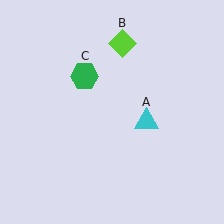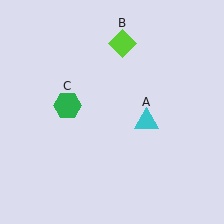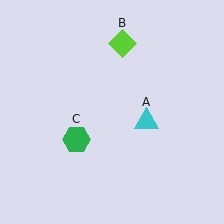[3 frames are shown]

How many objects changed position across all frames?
1 object changed position: green hexagon (object C).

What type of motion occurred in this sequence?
The green hexagon (object C) rotated counterclockwise around the center of the scene.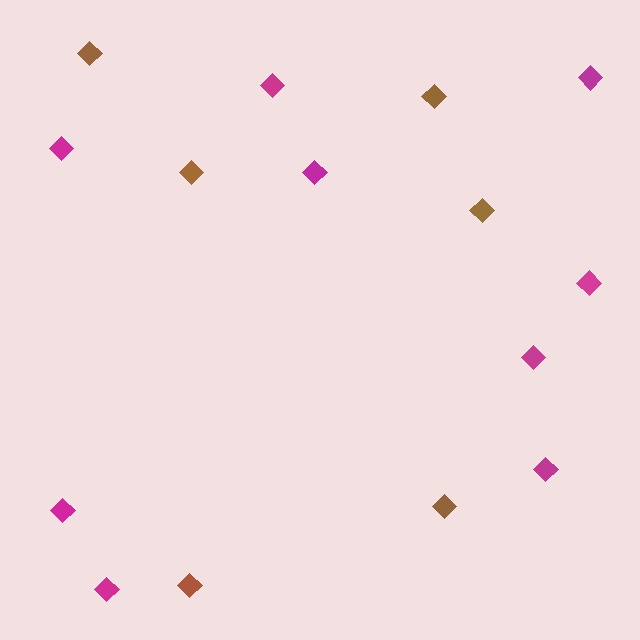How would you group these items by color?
There are 2 groups: one group of magenta diamonds (9) and one group of brown diamonds (6).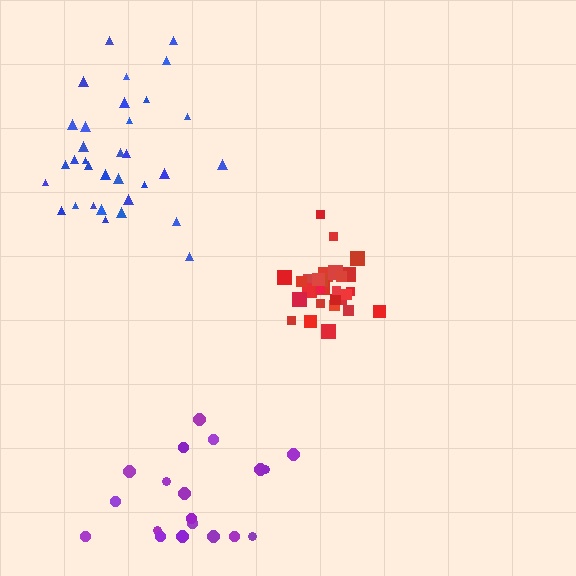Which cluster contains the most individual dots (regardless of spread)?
Blue (33).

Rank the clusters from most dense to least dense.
red, blue, purple.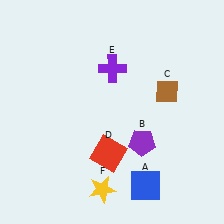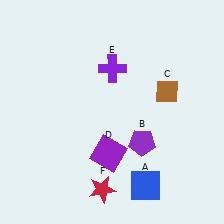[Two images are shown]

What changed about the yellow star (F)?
In Image 1, F is yellow. In Image 2, it changed to red.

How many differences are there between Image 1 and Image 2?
There are 2 differences between the two images.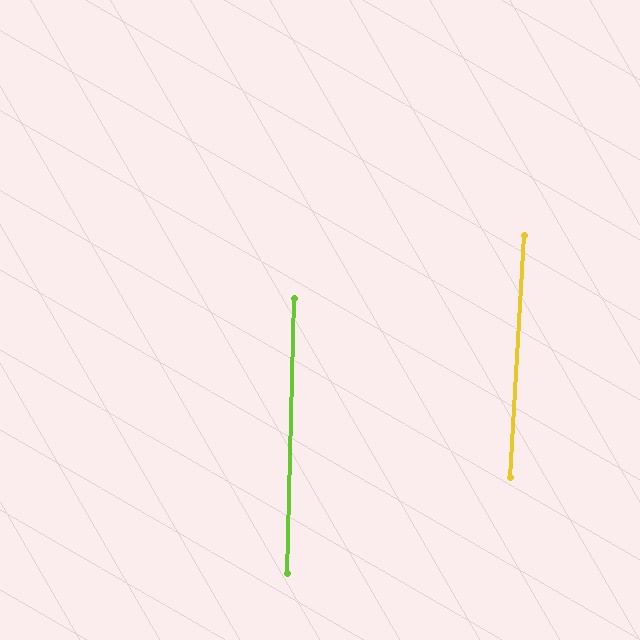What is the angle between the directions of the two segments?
Approximately 2 degrees.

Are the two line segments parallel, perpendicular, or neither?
Parallel — their directions differ by only 1.9°.